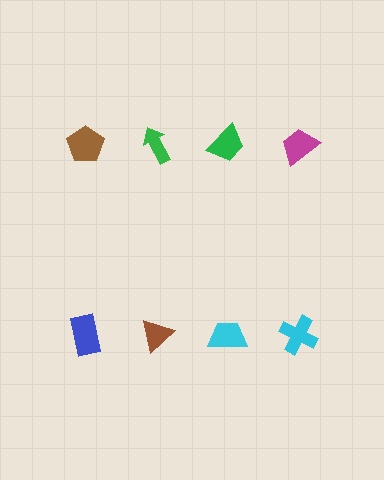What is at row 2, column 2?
A brown triangle.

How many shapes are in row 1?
4 shapes.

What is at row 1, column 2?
A green arrow.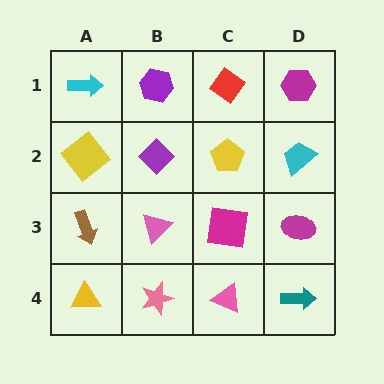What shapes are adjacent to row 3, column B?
A purple diamond (row 2, column B), a pink star (row 4, column B), a brown arrow (row 3, column A), a magenta square (row 3, column C).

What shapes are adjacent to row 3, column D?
A cyan trapezoid (row 2, column D), a teal arrow (row 4, column D), a magenta square (row 3, column C).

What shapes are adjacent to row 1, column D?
A cyan trapezoid (row 2, column D), a red diamond (row 1, column C).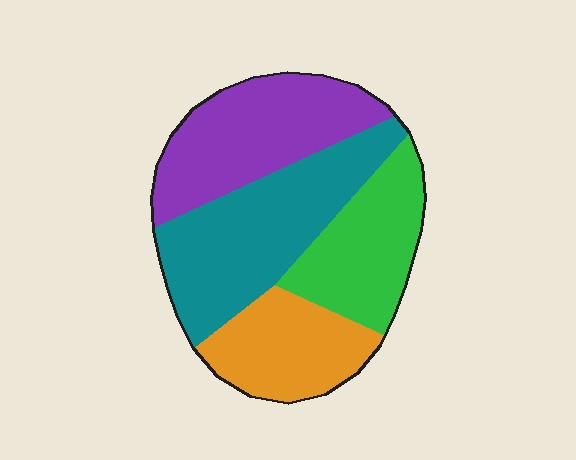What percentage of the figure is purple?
Purple takes up about one quarter (1/4) of the figure.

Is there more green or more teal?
Teal.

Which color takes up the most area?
Teal, at roughly 30%.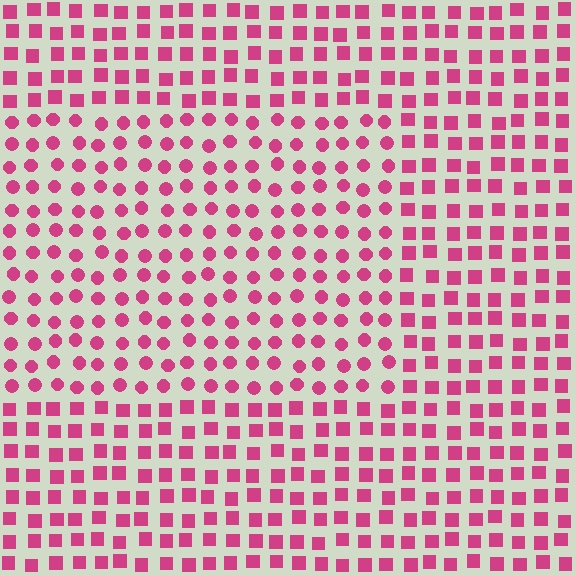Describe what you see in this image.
The image is filled with small magenta elements arranged in a uniform grid. A rectangle-shaped region contains circles, while the surrounding area contains squares. The boundary is defined purely by the change in element shape.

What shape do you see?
I see a rectangle.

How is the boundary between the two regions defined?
The boundary is defined by a change in element shape: circles inside vs. squares outside. All elements share the same color and spacing.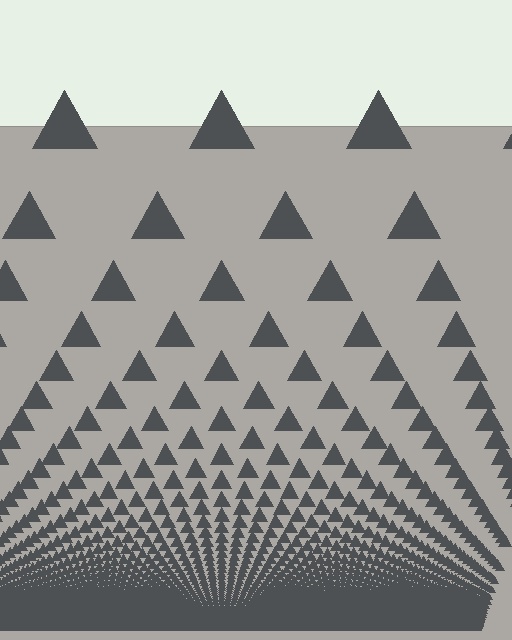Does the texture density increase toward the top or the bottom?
Density increases toward the bottom.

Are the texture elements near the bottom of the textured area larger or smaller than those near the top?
Smaller. The gradient is inverted — elements near the bottom are smaller and denser.